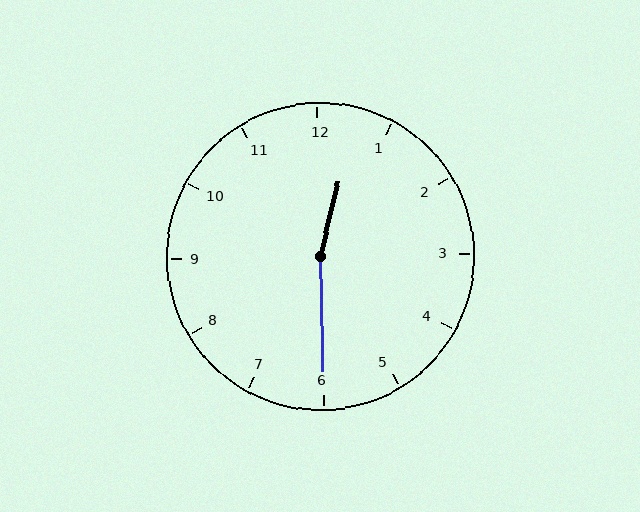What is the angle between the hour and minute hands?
Approximately 165 degrees.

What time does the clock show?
12:30.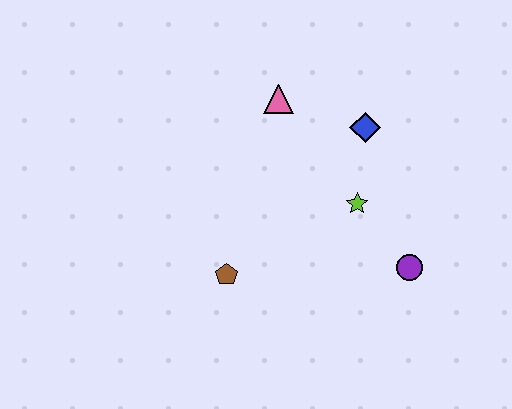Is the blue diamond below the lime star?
No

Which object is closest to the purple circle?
The lime star is closest to the purple circle.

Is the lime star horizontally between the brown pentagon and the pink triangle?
No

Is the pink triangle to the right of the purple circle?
No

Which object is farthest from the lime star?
The brown pentagon is farthest from the lime star.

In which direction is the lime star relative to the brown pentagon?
The lime star is to the right of the brown pentagon.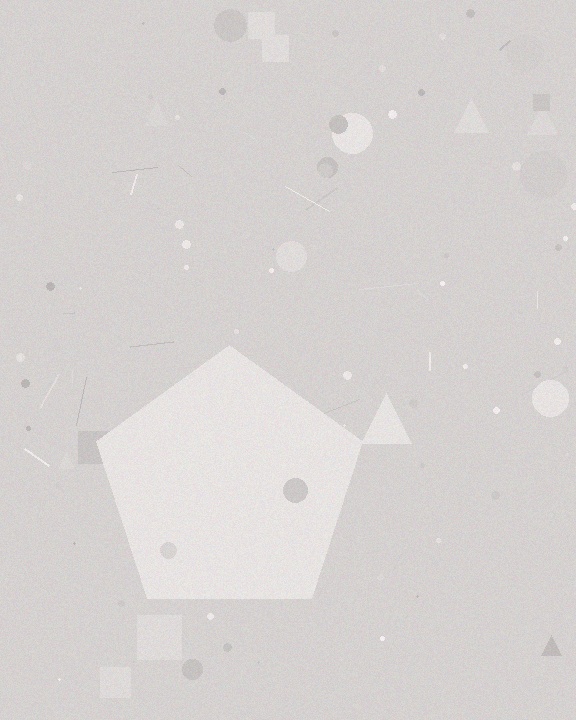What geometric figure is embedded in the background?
A pentagon is embedded in the background.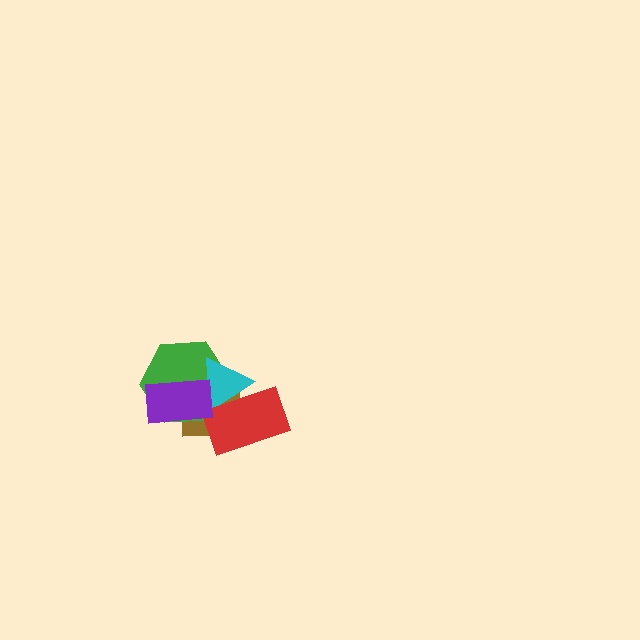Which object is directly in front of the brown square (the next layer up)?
The green hexagon is directly in front of the brown square.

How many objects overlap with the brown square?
4 objects overlap with the brown square.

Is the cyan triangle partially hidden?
Yes, it is partially covered by another shape.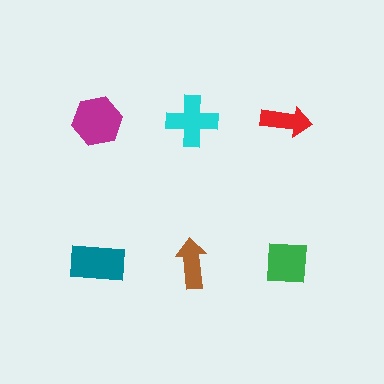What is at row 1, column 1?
A magenta hexagon.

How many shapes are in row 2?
3 shapes.